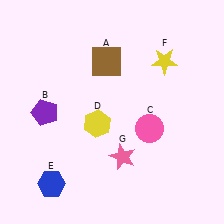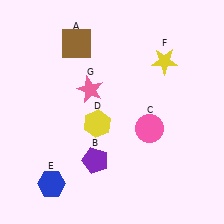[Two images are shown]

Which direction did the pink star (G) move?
The pink star (G) moved up.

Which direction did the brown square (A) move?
The brown square (A) moved left.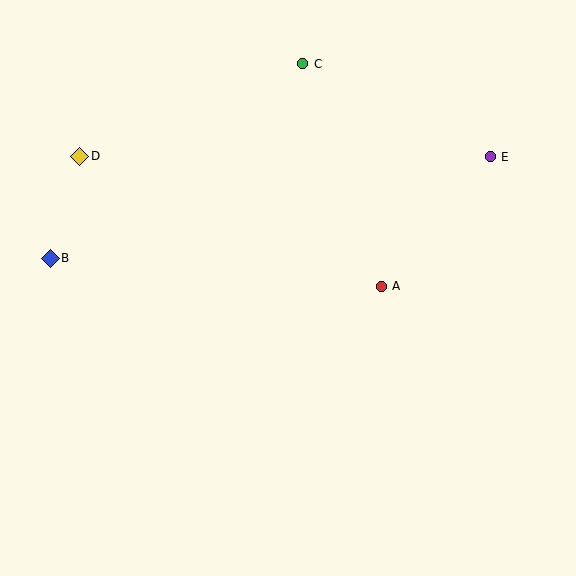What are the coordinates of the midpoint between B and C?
The midpoint between B and C is at (176, 161).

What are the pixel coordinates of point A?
Point A is at (381, 286).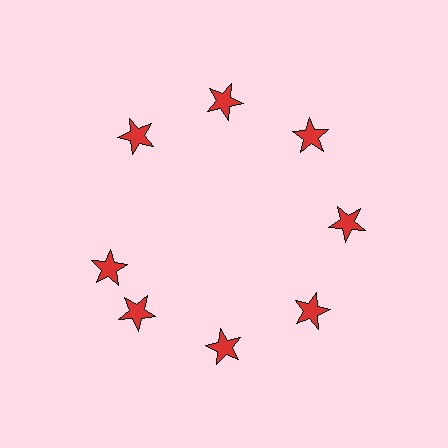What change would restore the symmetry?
The symmetry would be restored by rotating it back into even spacing with its neighbors so that all 8 stars sit at equal angles and equal distance from the center.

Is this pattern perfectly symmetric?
No. The 8 red stars are arranged in a ring, but one element near the 9 o'clock position is rotated out of alignment along the ring, breaking the 8-fold rotational symmetry.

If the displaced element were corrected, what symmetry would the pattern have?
It would have 8-fold rotational symmetry — the pattern would map onto itself every 45 degrees.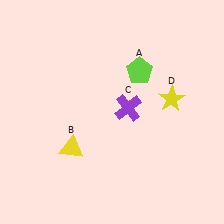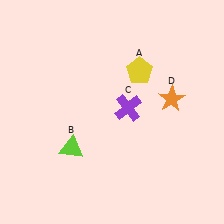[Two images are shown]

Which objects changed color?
A changed from lime to yellow. B changed from yellow to lime. D changed from yellow to orange.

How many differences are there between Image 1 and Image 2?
There are 3 differences between the two images.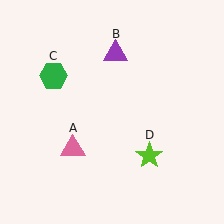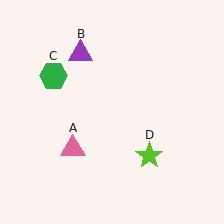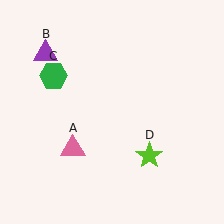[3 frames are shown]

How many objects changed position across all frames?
1 object changed position: purple triangle (object B).